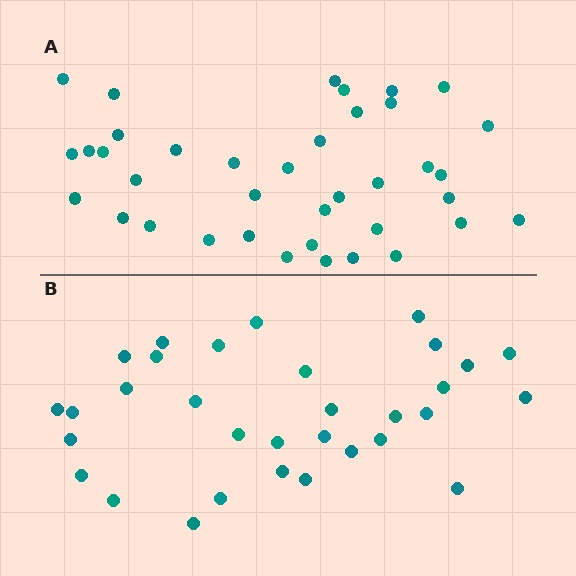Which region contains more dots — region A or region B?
Region A (the top region) has more dots.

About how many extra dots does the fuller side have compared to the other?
Region A has about 6 more dots than region B.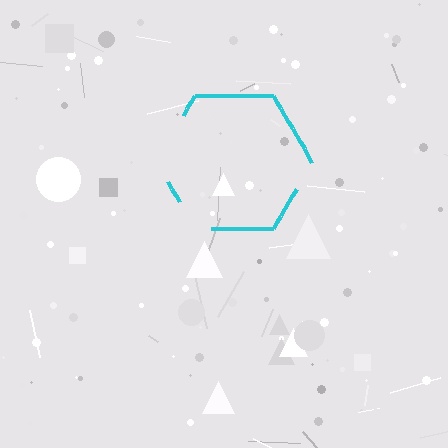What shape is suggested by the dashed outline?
The dashed outline suggests a hexagon.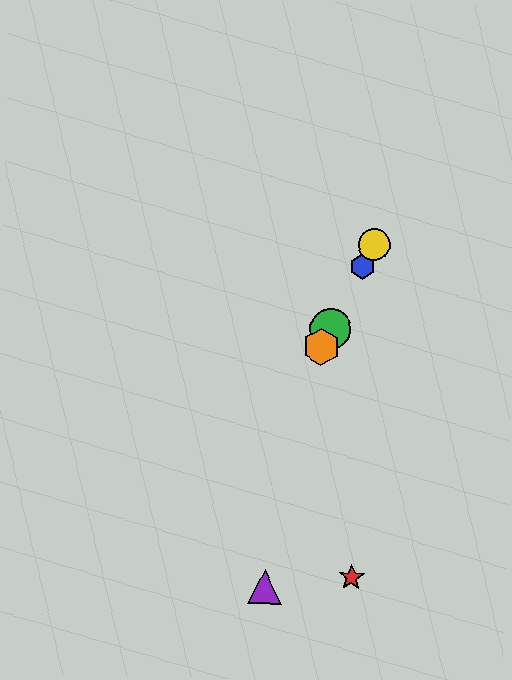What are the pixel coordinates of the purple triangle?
The purple triangle is at (265, 587).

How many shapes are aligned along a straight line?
4 shapes (the blue hexagon, the green circle, the yellow circle, the orange hexagon) are aligned along a straight line.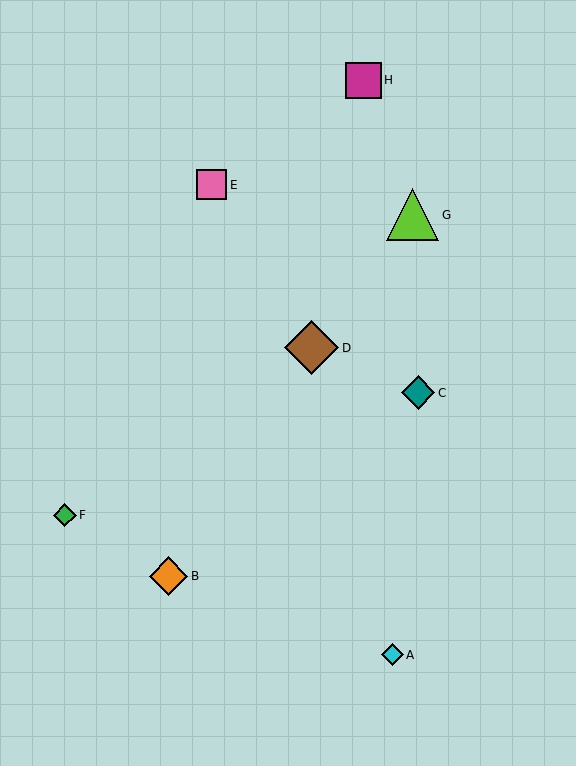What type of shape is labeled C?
Shape C is a teal diamond.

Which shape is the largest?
The brown diamond (labeled D) is the largest.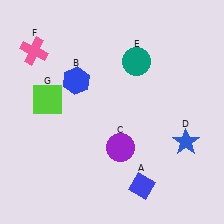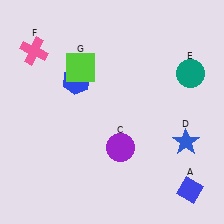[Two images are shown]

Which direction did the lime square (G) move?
The lime square (G) moved right.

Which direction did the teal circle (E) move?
The teal circle (E) moved right.